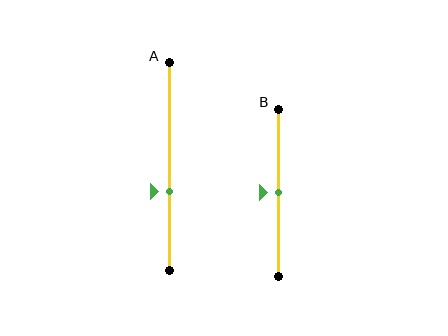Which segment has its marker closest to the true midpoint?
Segment B has its marker closest to the true midpoint.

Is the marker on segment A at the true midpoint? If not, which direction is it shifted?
No, the marker on segment A is shifted downward by about 12% of the segment length.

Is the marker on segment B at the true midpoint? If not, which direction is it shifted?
Yes, the marker on segment B is at the true midpoint.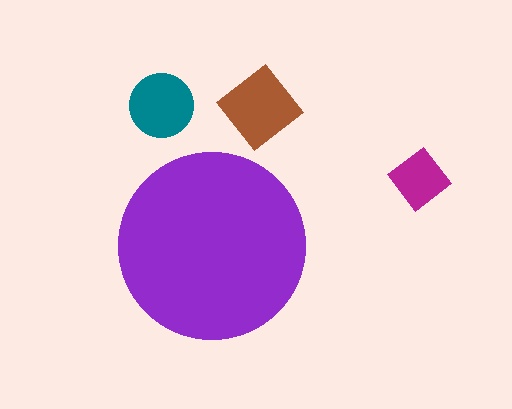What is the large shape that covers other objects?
A purple circle.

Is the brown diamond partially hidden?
No, the brown diamond is fully visible.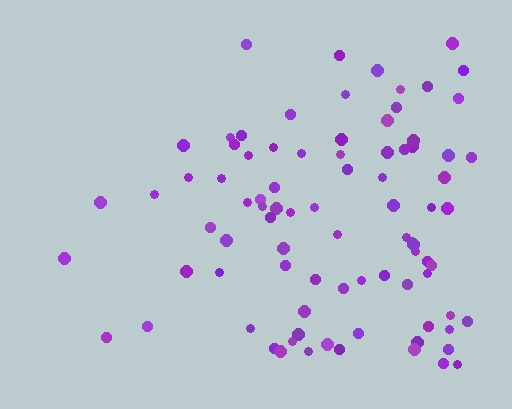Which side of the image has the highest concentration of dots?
The right.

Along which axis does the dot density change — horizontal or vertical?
Horizontal.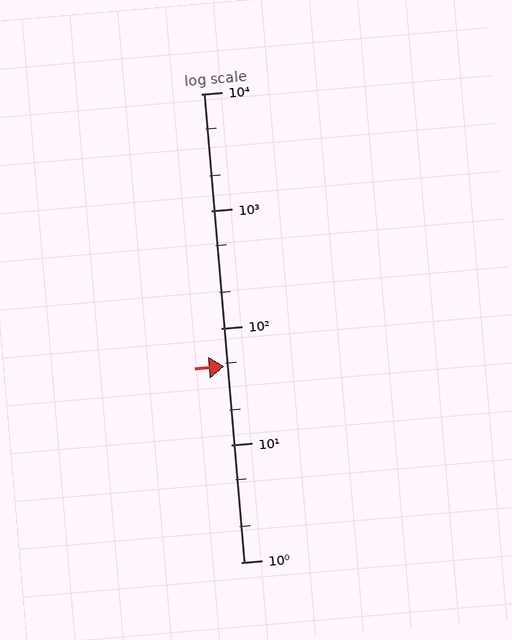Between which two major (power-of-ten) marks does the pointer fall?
The pointer is between 10 and 100.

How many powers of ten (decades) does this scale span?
The scale spans 4 decades, from 1 to 10000.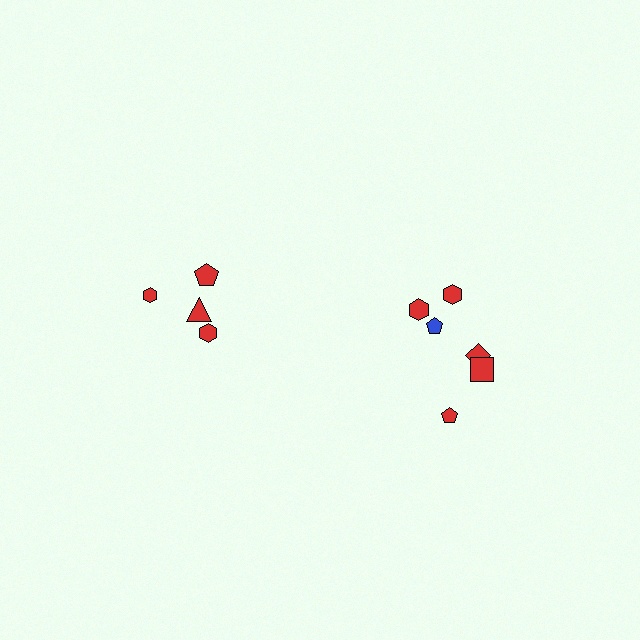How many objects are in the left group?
There are 4 objects.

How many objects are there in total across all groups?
There are 10 objects.